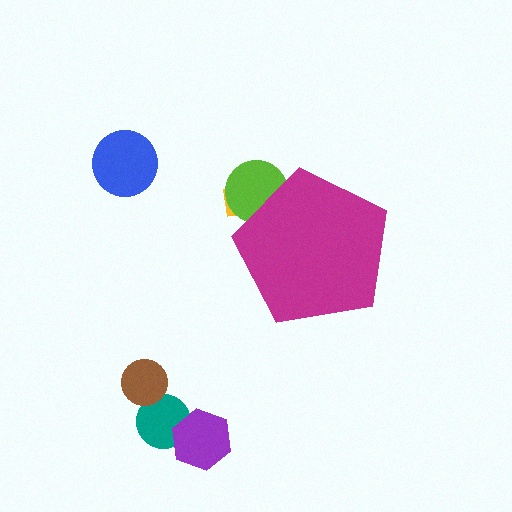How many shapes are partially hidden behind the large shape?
2 shapes are partially hidden.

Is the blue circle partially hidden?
No, the blue circle is fully visible.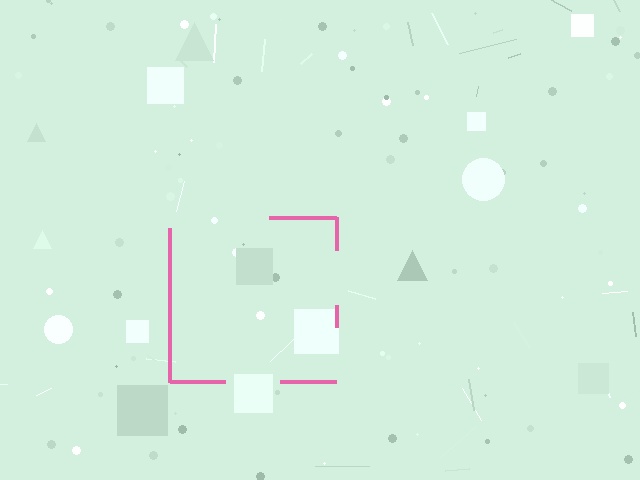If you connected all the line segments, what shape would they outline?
They would outline a square.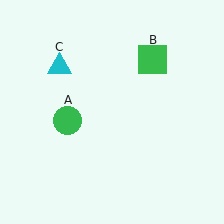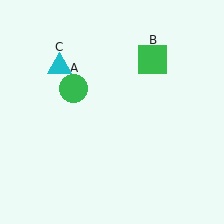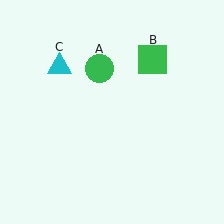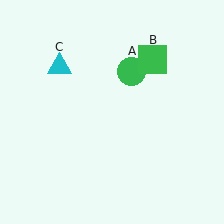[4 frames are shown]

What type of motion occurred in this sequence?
The green circle (object A) rotated clockwise around the center of the scene.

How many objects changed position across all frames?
1 object changed position: green circle (object A).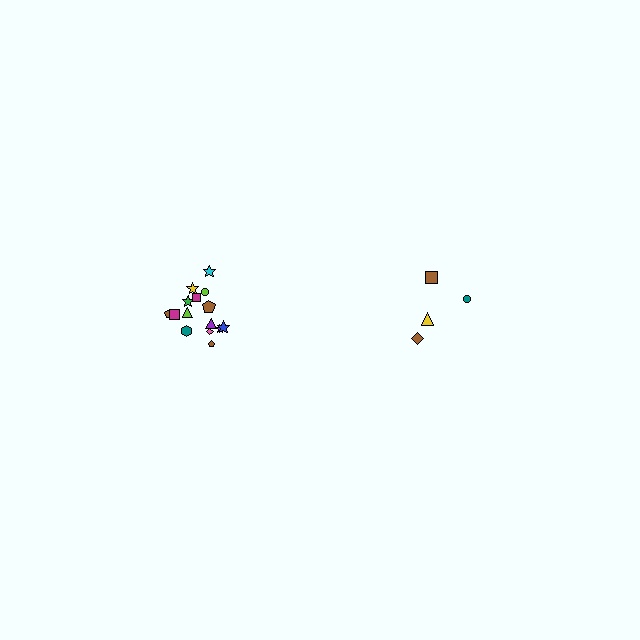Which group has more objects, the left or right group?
The left group.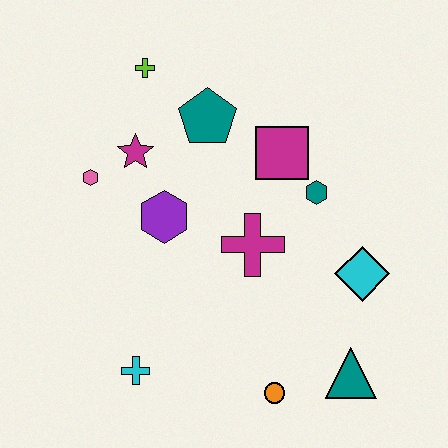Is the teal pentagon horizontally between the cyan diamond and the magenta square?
No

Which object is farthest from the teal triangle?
The lime cross is farthest from the teal triangle.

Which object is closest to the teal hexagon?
The magenta square is closest to the teal hexagon.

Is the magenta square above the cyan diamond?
Yes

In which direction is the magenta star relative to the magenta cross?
The magenta star is to the left of the magenta cross.